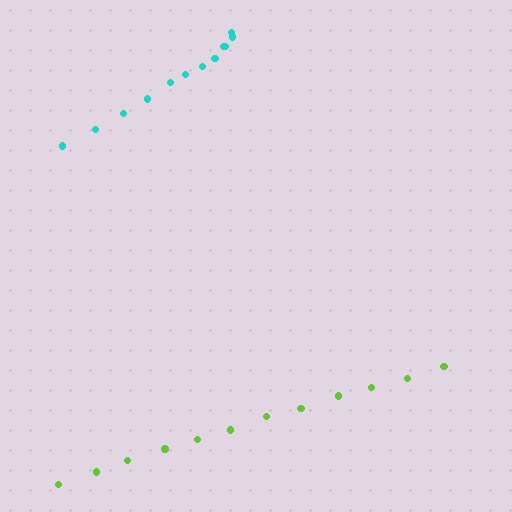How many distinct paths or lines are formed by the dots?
There are 2 distinct paths.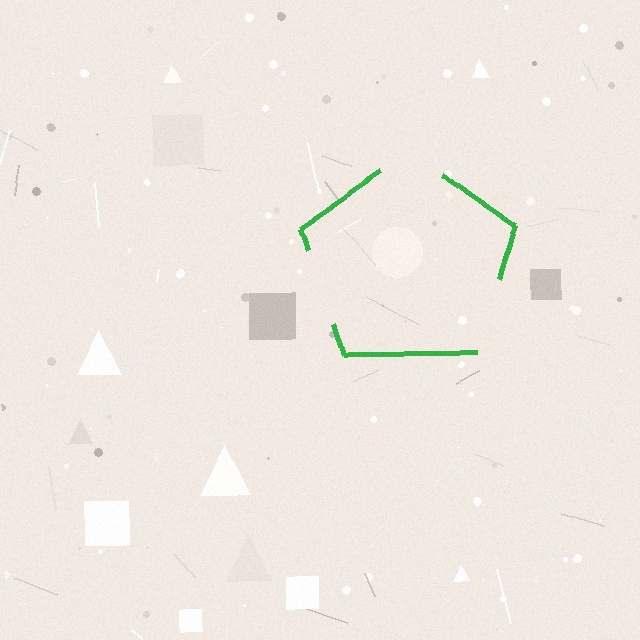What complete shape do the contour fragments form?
The contour fragments form a pentagon.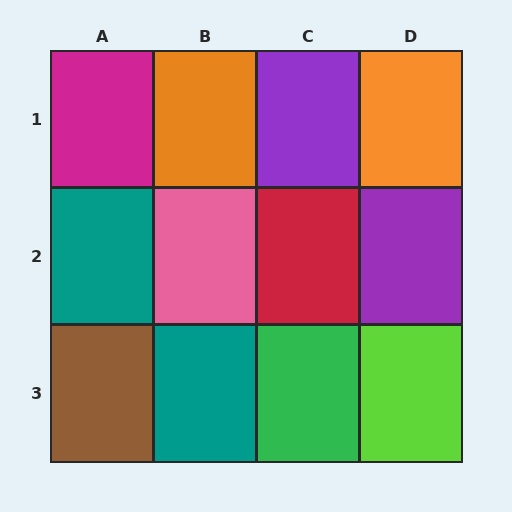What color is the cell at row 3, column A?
Brown.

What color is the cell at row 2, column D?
Purple.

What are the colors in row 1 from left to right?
Magenta, orange, purple, orange.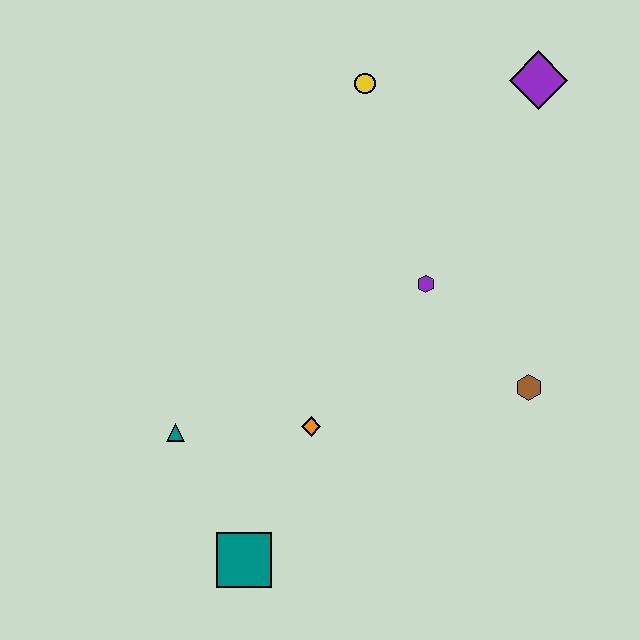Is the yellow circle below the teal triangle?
No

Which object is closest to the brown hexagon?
The purple hexagon is closest to the brown hexagon.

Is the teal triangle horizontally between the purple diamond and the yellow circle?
No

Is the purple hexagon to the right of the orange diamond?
Yes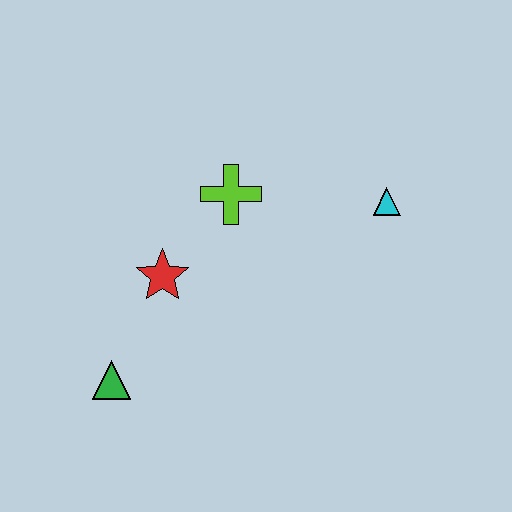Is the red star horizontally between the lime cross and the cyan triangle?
No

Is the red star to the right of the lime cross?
No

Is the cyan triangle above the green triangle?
Yes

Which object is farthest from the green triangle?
The cyan triangle is farthest from the green triangle.